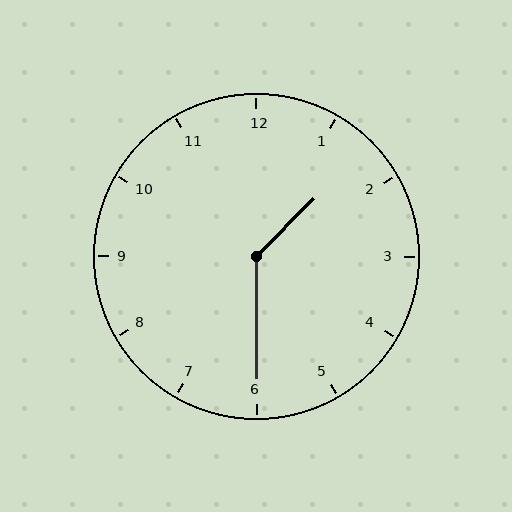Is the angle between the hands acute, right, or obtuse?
It is obtuse.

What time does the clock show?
1:30.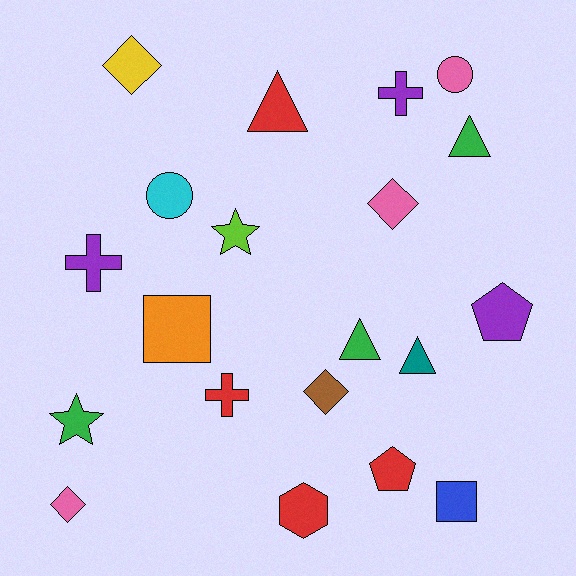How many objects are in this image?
There are 20 objects.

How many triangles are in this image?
There are 4 triangles.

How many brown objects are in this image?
There is 1 brown object.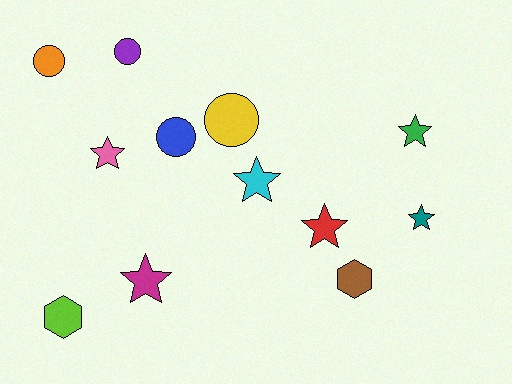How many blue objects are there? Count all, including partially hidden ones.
There is 1 blue object.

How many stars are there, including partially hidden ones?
There are 6 stars.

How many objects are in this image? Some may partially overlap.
There are 12 objects.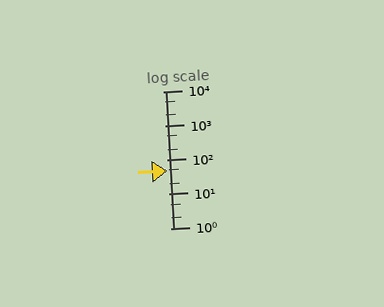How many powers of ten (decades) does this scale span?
The scale spans 4 decades, from 1 to 10000.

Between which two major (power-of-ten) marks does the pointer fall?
The pointer is between 10 and 100.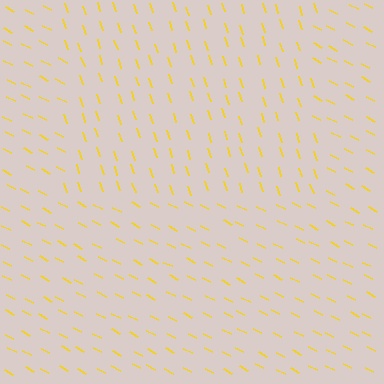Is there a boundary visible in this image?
Yes, there is a texture boundary formed by a change in line orientation.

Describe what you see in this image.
The image is filled with small yellow line segments. A rectangle region in the image has lines oriented differently from the surrounding lines, creating a visible texture boundary.